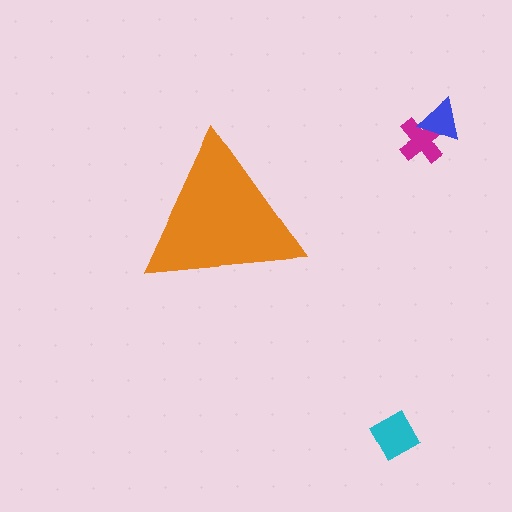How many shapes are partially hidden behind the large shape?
0 shapes are partially hidden.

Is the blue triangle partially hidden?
No, the blue triangle is fully visible.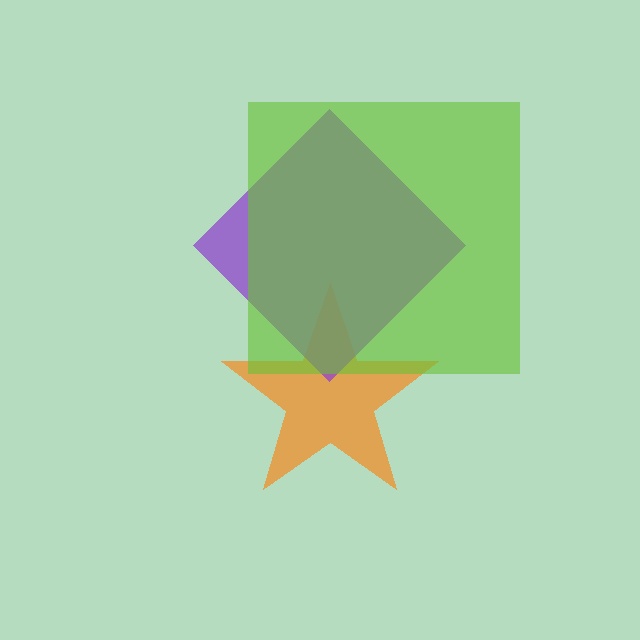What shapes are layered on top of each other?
The layered shapes are: an orange star, a purple diamond, a lime square.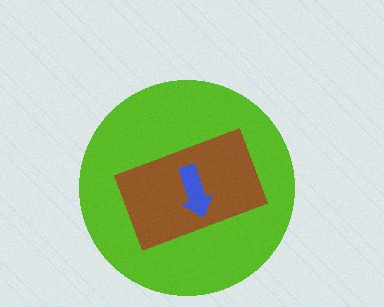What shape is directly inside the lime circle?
The brown rectangle.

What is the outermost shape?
The lime circle.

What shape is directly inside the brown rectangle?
The blue arrow.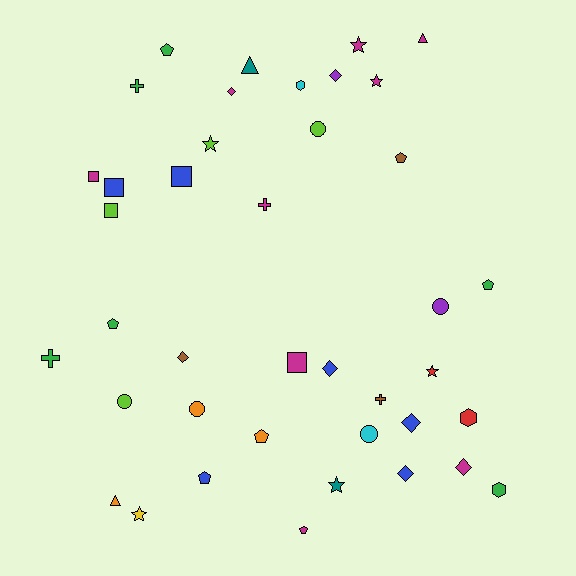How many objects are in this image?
There are 40 objects.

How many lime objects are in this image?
There are 4 lime objects.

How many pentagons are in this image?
There are 7 pentagons.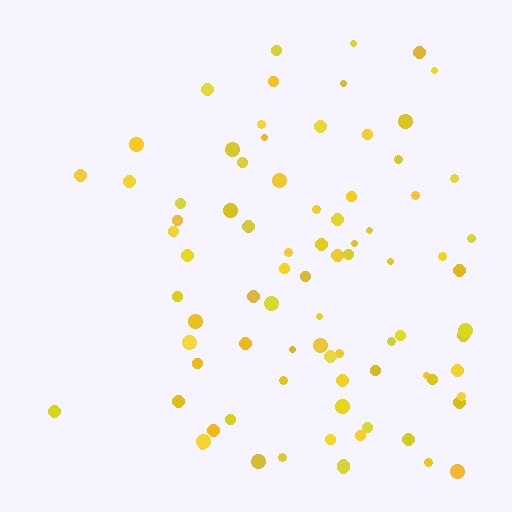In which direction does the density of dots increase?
From left to right, with the right side densest.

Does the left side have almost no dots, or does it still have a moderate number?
Still a moderate number, just noticeably fewer than the right.